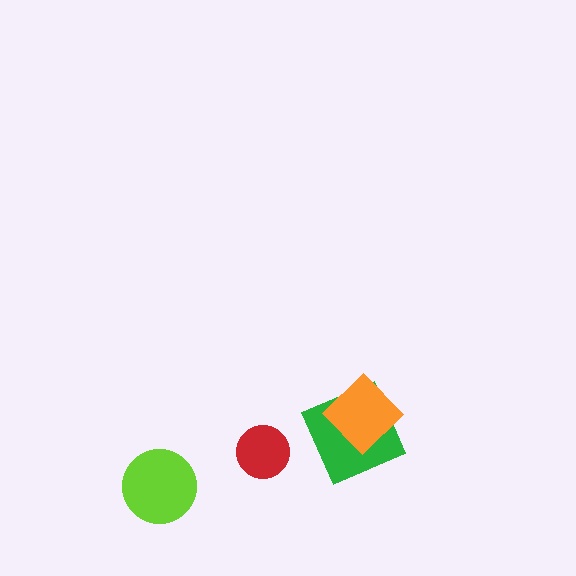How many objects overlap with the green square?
1 object overlaps with the green square.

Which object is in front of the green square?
The orange diamond is in front of the green square.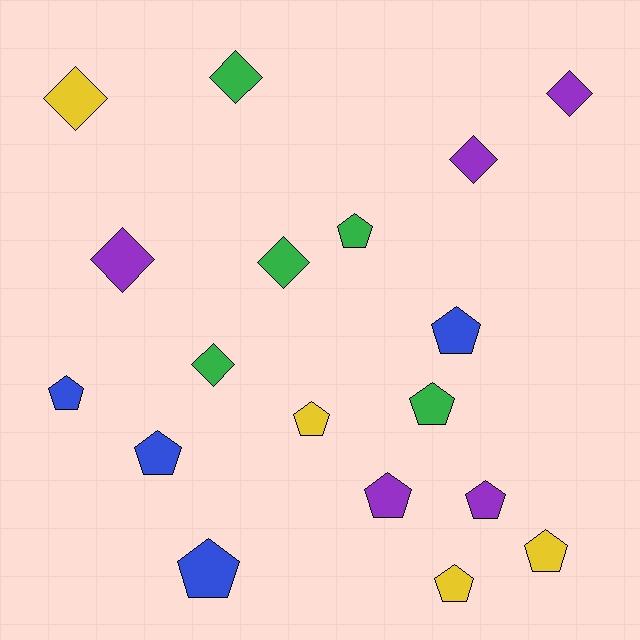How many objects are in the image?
There are 18 objects.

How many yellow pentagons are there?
There are 3 yellow pentagons.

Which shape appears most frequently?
Pentagon, with 11 objects.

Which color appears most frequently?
Green, with 5 objects.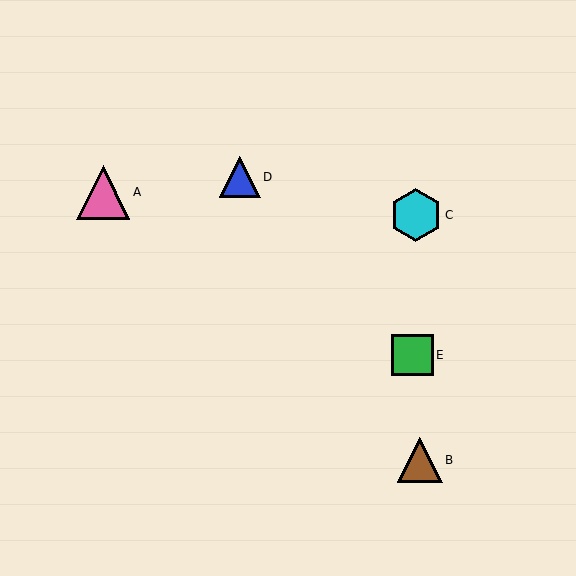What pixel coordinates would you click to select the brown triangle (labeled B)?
Click at (420, 460) to select the brown triangle B.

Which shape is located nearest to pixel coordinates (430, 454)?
The brown triangle (labeled B) at (420, 460) is nearest to that location.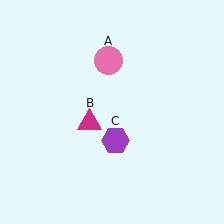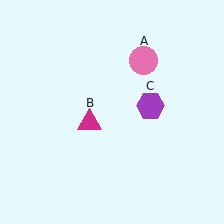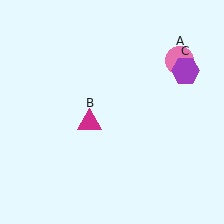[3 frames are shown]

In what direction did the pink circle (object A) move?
The pink circle (object A) moved right.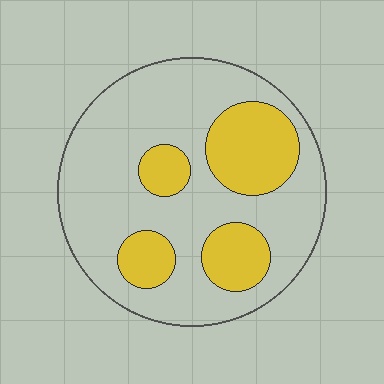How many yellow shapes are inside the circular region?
4.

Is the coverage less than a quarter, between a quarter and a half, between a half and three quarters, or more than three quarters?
Between a quarter and a half.